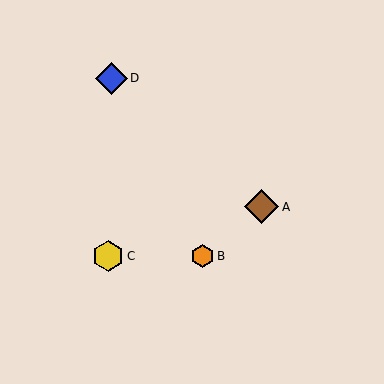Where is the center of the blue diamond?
The center of the blue diamond is at (111, 78).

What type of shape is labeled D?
Shape D is a blue diamond.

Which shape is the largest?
The brown diamond (labeled A) is the largest.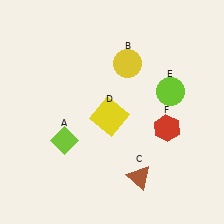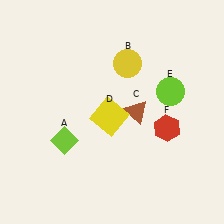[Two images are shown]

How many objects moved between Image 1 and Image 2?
1 object moved between the two images.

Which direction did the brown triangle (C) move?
The brown triangle (C) moved up.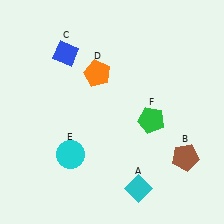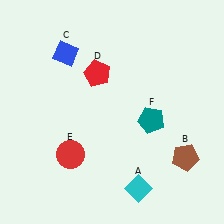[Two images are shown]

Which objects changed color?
D changed from orange to red. E changed from cyan to red. F changed from green to teal.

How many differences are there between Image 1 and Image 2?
There are 3 differences between the two images.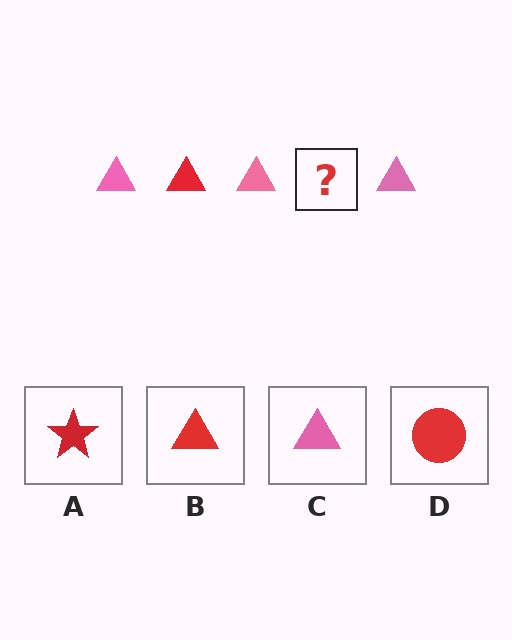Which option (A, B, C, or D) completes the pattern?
B.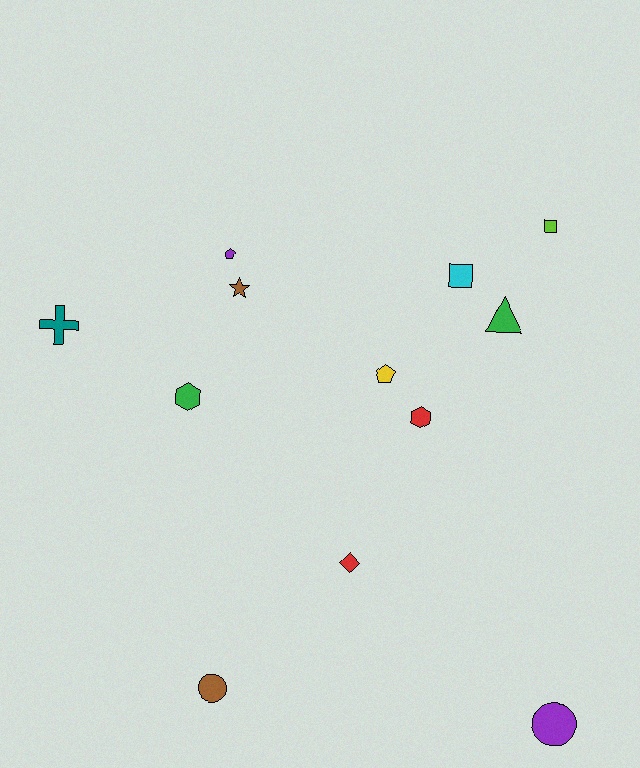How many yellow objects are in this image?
There is 1 yellow object.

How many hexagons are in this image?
There are 2 hexagons.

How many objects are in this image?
There are 12 objects.